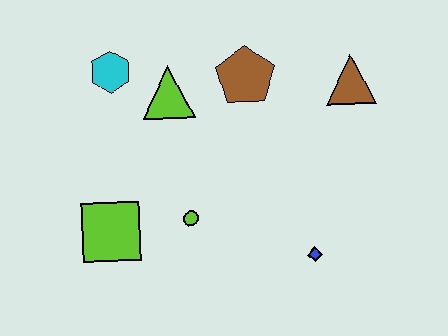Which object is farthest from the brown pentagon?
The lime square is farthest from the brown pentagon.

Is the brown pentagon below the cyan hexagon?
Yes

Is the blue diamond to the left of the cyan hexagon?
No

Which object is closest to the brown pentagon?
The lime triangle is closest to the brown pentagon.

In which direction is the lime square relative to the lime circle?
The lime square is to the left of the lime circle.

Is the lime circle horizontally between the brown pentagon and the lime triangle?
Yes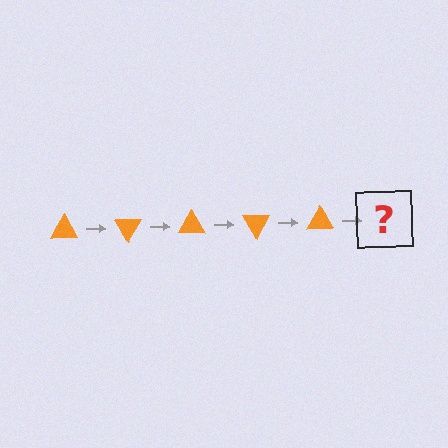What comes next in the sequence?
The next element should be an orange triangle rotated 300 degrees.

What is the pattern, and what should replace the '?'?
The pattern is that the triangle rotates 60 degrees each step. The '?' should be an orange triangle rotated 300 degrees.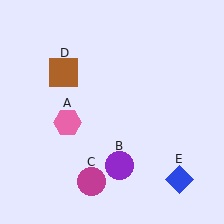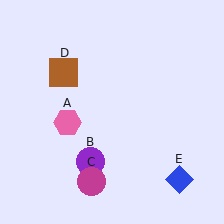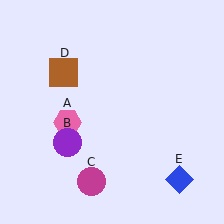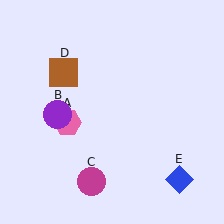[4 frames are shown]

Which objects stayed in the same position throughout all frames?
Pink hexagon (object A) and magenta circle (object C) and brown square (object D) and blue diamond (object E) remained stationary.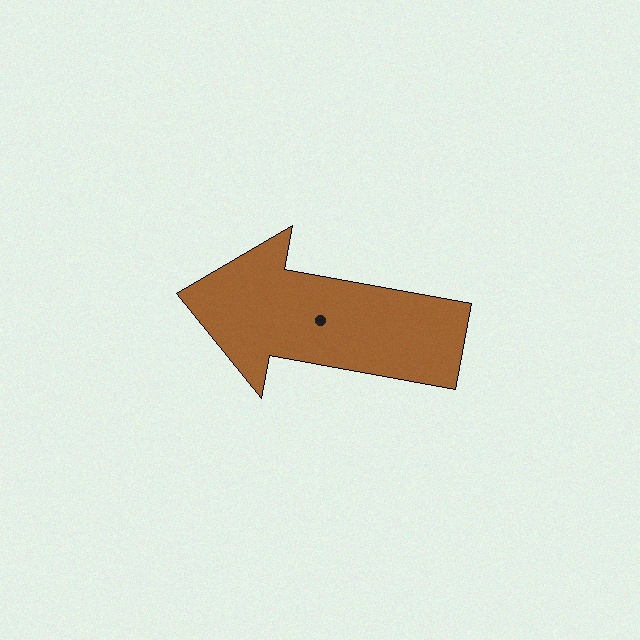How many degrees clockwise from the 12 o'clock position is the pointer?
Approximately 280 degrees.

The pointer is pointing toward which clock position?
Roughly 9 o'clock.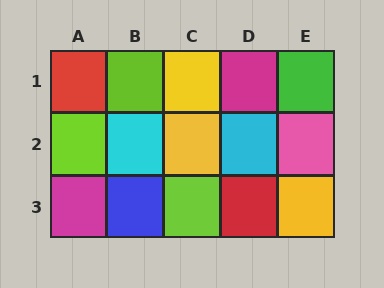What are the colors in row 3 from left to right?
Magenta, blue, lime, red, yellow.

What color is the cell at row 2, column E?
Pink.